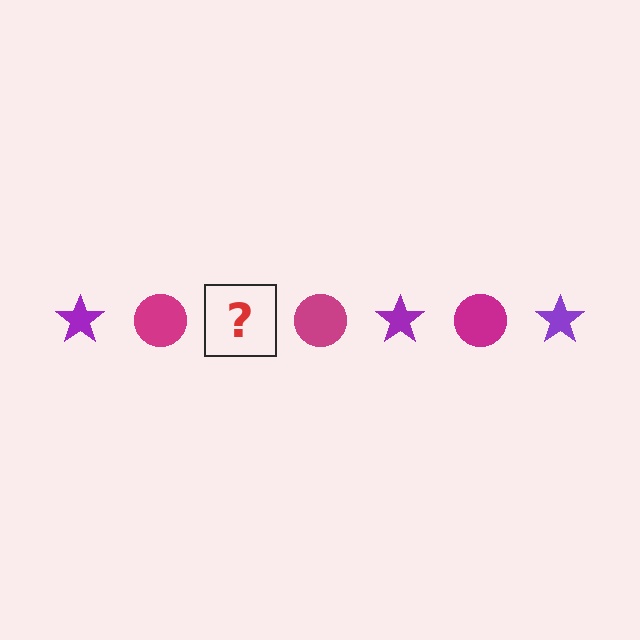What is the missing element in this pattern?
The missing element is a purple star.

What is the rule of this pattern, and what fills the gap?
The rule is that the pattern alternates between purple star and magenta circle. The gap should be filled with a purple star.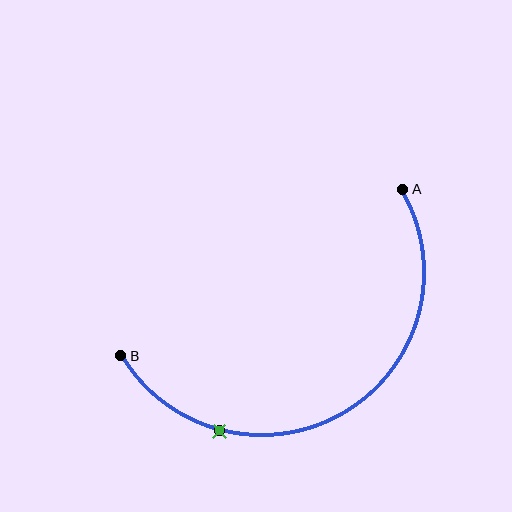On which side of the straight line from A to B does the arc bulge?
The arc bulges below the straight line connecting A and B.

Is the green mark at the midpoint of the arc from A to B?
No. The green mark lies on the arc but is closer to endpoint B. The arc midpoint would be at the point on the curve equidistant along the arc from both A and B.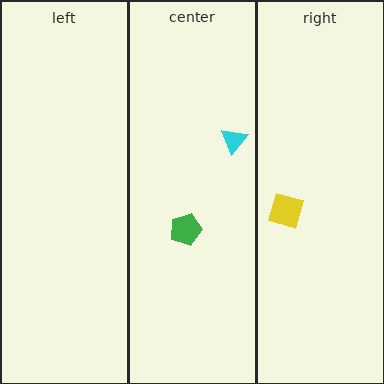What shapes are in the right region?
The yellow square.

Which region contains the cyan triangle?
The center region.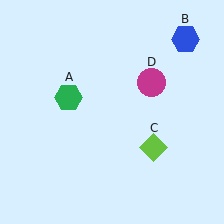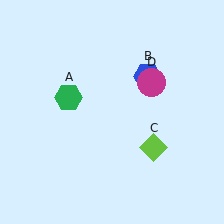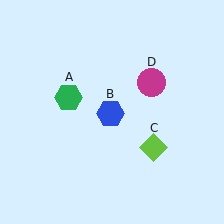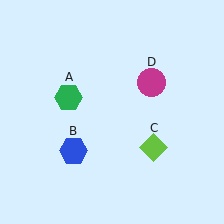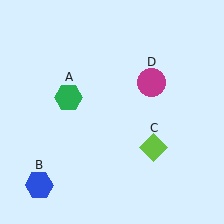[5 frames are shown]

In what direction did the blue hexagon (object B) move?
The blue hexagon (object B) moved down and to the left.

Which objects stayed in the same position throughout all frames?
Green hexagon (object A) and lime diamond (object C) and magenta circle (object D) remained stationary.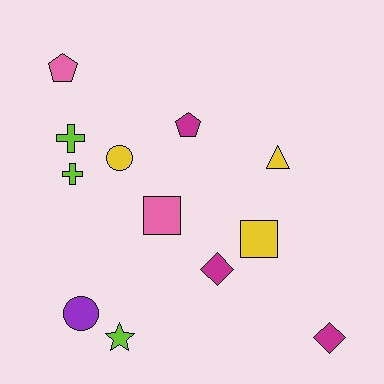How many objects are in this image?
There are 12 objects.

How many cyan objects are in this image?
There are no cyan objects.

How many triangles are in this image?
There is 1 triangle.